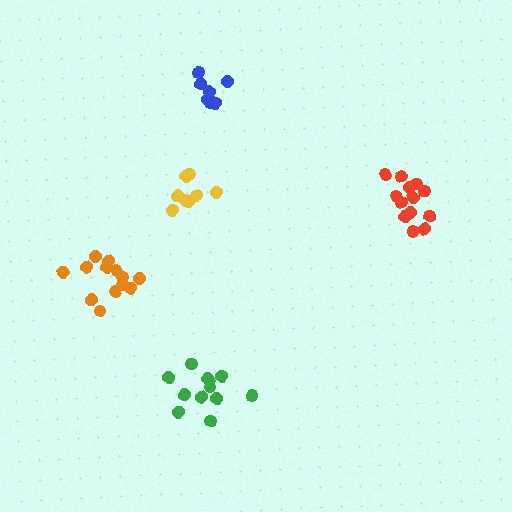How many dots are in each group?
Group 1: 8 dots, Group 2: 8 dots, Group 3: 12 dots, Group 4: 13 dots, Group 5: 13 dots (54 total).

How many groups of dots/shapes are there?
There are 5 groups.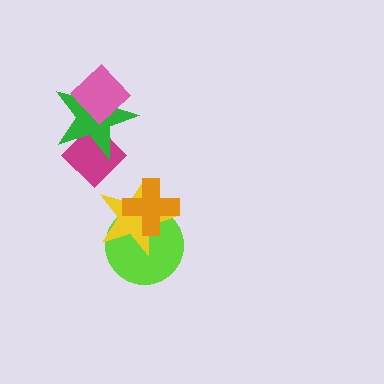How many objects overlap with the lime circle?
2 objects overlap with the lime circle.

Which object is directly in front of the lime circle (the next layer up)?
The yellow star is directly in front of the lime circle.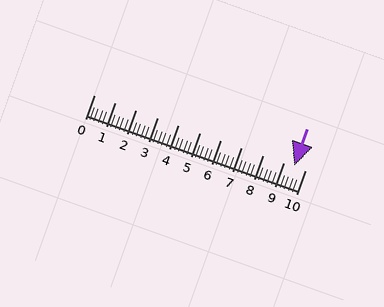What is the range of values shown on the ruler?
The ruler shows values from 0 to 10.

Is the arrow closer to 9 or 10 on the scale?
The arrow is closer to 10.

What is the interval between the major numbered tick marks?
The major tick marks are spaced 1 units apart.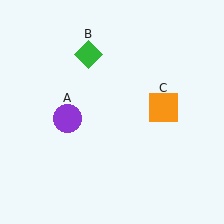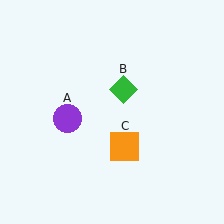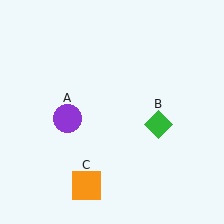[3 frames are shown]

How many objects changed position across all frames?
2 objects changed position: green diamond (object B), orange square (object C).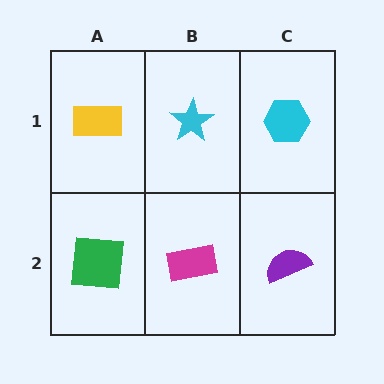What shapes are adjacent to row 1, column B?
A magenta rectangle (row 2, column B), a yellow rectangle (row 1, column A), a cyan hexagon (row 1, column C).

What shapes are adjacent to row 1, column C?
A purple semicircle (row 2, column C), a cyan star (row 1, column B).